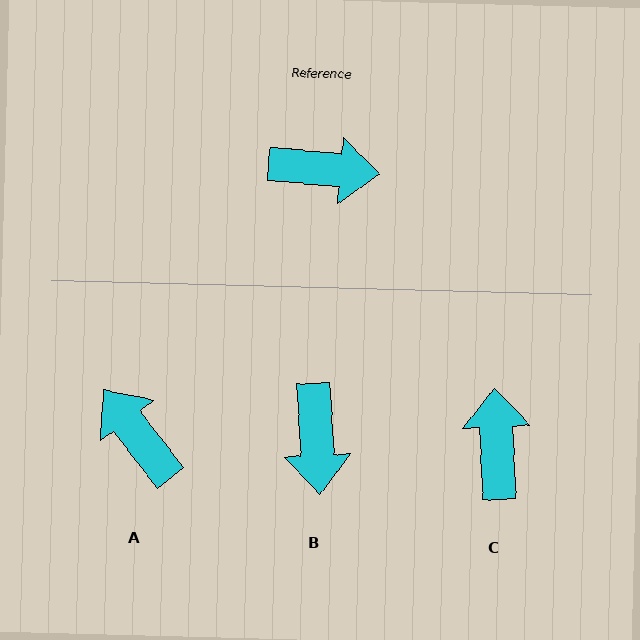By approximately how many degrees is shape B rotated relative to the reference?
Approximately 81 degrees clockwise.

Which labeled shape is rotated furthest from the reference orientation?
A, about 133 degrees away.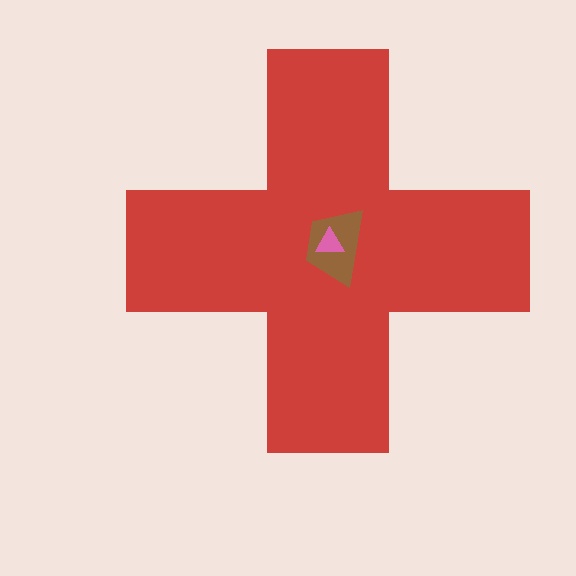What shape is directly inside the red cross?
The brown trapezoid.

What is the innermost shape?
The pink triangle.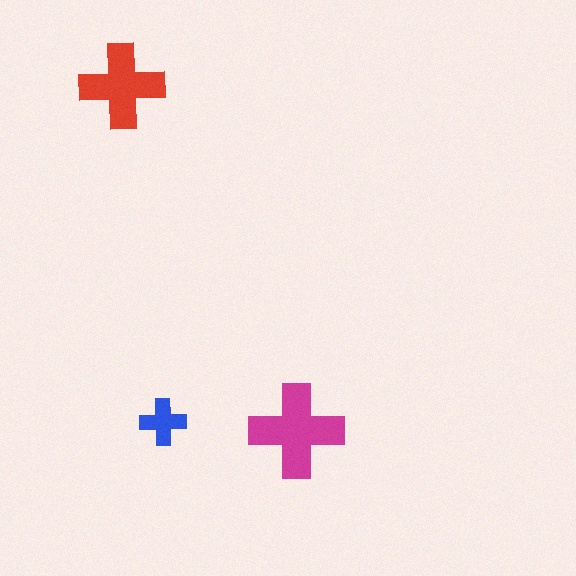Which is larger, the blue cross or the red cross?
The red one.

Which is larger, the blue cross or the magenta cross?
The magenta one.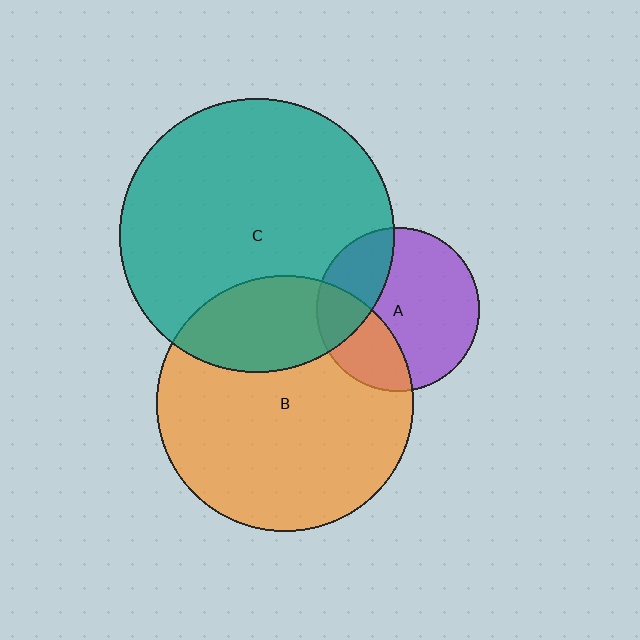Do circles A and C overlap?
Yes.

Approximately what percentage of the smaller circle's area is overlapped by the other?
Approximately 30%.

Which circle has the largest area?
Circle C (teal).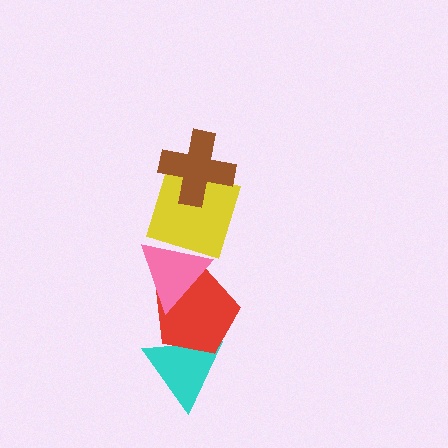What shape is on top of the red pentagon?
The pink triangle is on top of the red pentagon.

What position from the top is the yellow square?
The yellow square is 2nd from the top.